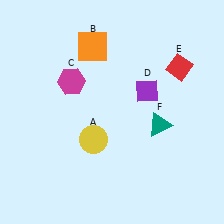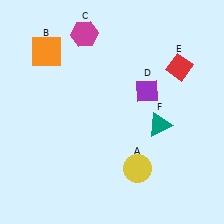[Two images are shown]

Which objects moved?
The objects that moved are: the yellow circle (A), the orange square (B), the magenta hexagon (C).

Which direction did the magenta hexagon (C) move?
The magenta hexagon (C) moved up.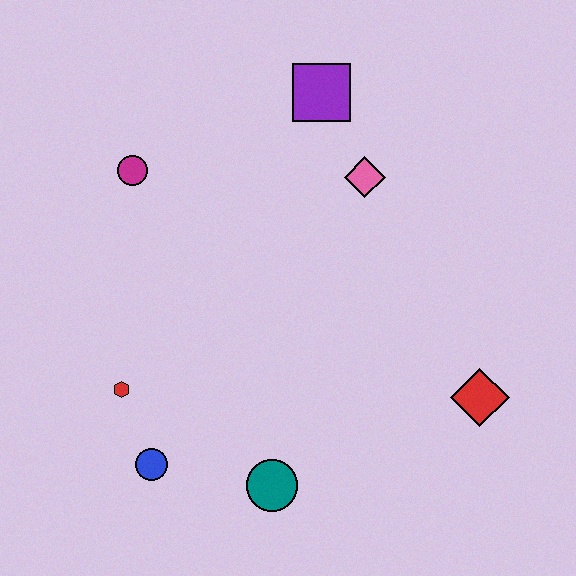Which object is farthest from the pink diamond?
The blue circle is farthest from the pink diamond.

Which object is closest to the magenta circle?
The purple square is closest to the magenta circle.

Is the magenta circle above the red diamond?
Yes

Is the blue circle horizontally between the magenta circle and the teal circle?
Yes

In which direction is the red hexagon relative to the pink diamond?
The red hexagon is to the left of the pink diamond.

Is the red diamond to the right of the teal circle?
Yes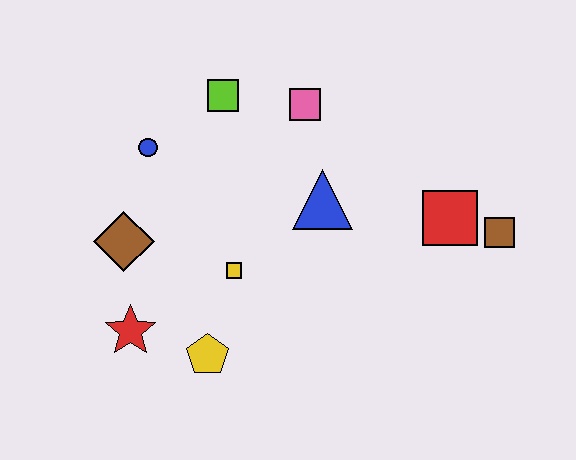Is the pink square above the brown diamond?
Yes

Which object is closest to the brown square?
The red square is closest to the brown square.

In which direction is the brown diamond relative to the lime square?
The brown diamond is below the lime square.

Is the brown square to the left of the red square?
No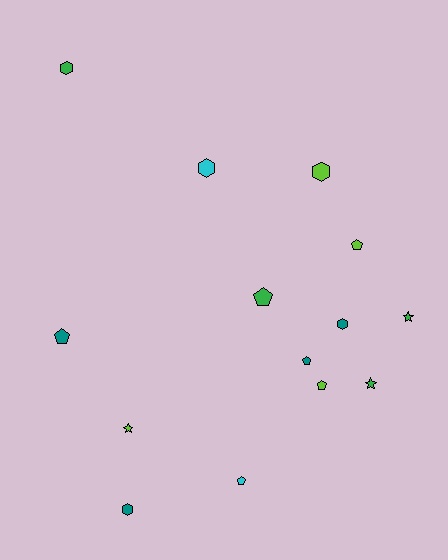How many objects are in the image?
There are 14 objects.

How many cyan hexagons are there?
There is 1 cyan hexagon.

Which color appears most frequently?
Lime, with 4 objects.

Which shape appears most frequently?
Pentagon, with 6 objects.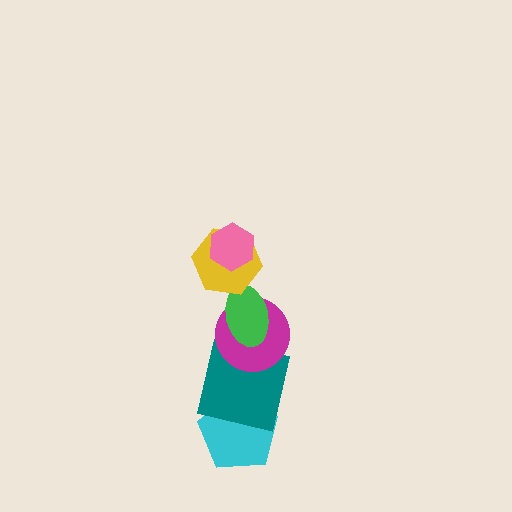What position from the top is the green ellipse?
The green ellipse is 3rd from the top.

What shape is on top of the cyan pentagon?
The teal square is on top of the cyan pentagon.